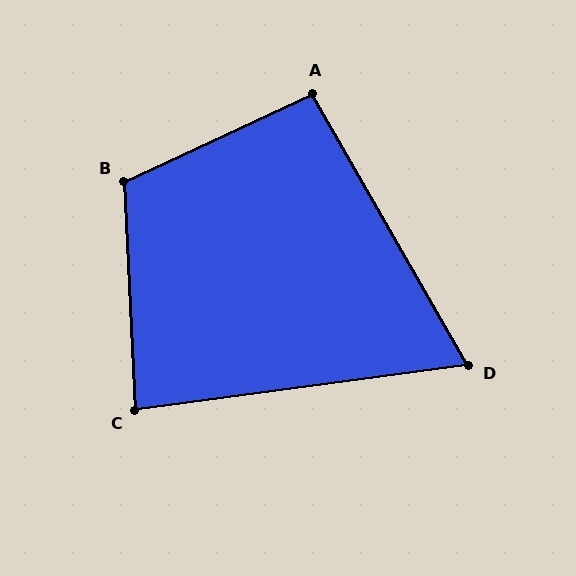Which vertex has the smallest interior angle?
D, at approximately 68 degrees.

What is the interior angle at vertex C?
Approximately 85 degrees (approximately right).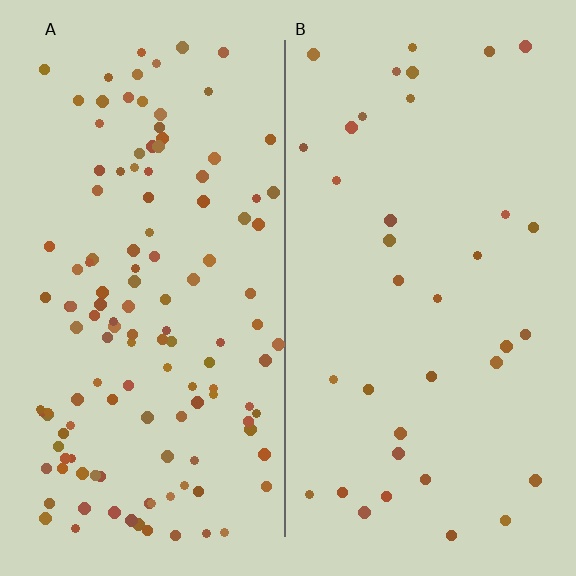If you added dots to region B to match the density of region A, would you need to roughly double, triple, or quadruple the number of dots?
Approximately quadruple.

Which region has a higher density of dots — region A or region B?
A (the left).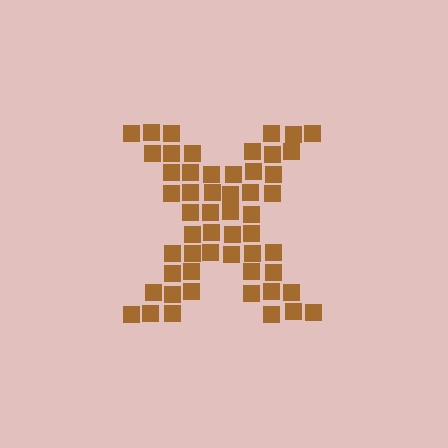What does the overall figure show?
The overall figure shows the letter X.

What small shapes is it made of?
It is made of small squares.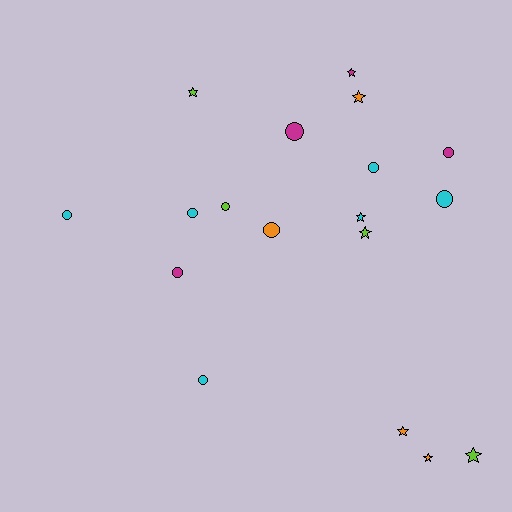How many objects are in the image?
There are 18 objects.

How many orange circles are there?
There is 1 orange circle.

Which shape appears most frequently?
Circle, with 10 objects.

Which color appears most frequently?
Cyan, with 6 objects.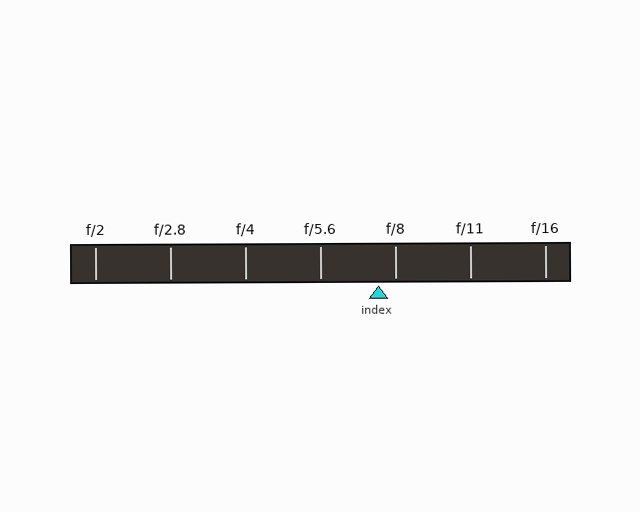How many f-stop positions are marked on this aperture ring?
There are 7 f-stop positions marked.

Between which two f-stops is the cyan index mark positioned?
The index mark is between f/5.6 and f/8.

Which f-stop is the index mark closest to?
The index mark is closest to f/8.